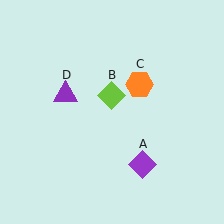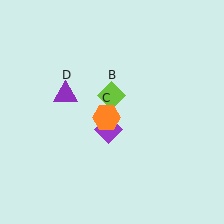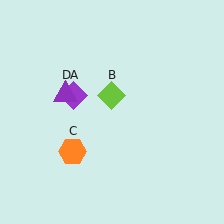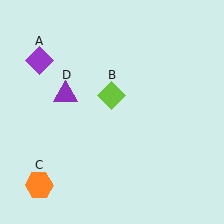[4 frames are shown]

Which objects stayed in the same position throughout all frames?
Lime diamond (object B) and purple triangle (object D) remained stationary.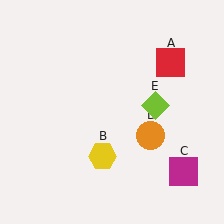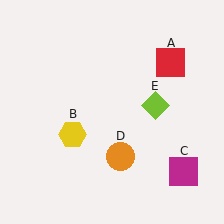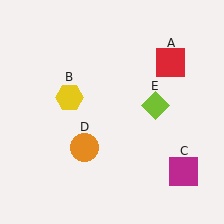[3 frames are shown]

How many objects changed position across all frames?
2 objects changed position: yellow hexagon (object B), orange circle (object D).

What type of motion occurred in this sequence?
The yellow hexagon (object B), orange circle (object D) rotated clockwise around the center of the scene.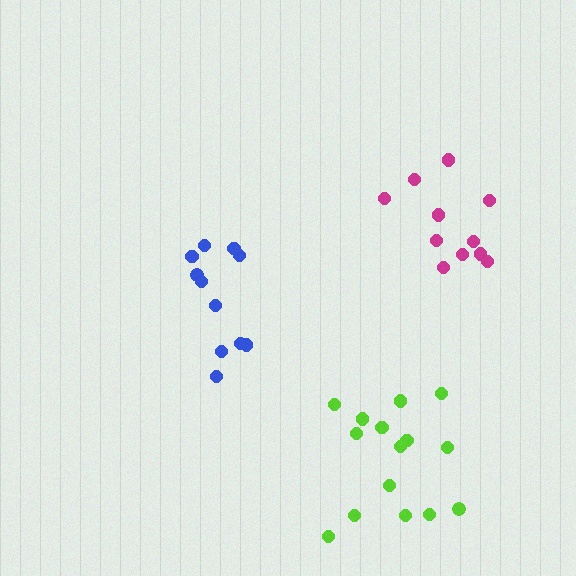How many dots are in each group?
Group 1: 11 dots, Group 2: 11 dots, Group 3: 15 dots (37 total).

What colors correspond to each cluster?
The clusters are colored: blue, magenta, lime.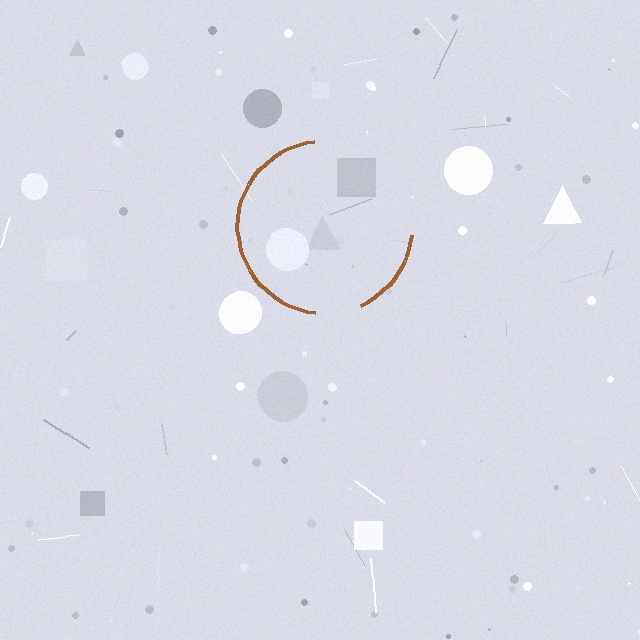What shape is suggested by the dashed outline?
The dashed outline suggests a circle.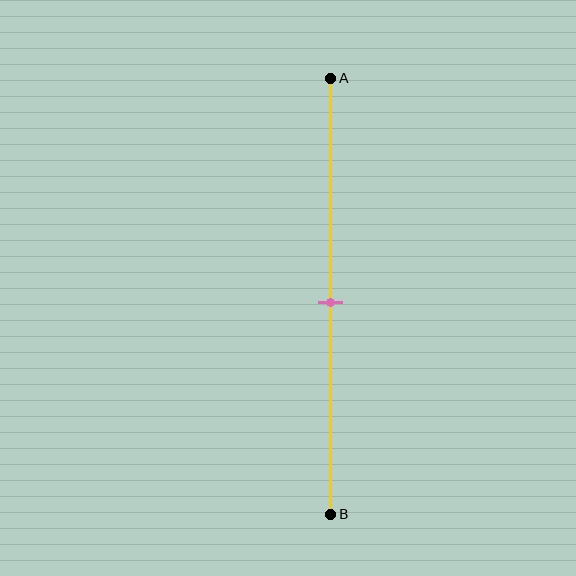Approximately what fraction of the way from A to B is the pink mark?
The pink mark is approximately 50% of the way from A to B.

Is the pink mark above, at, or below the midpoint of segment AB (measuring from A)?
The pink mark is approximately at the midpoint of segment AB.